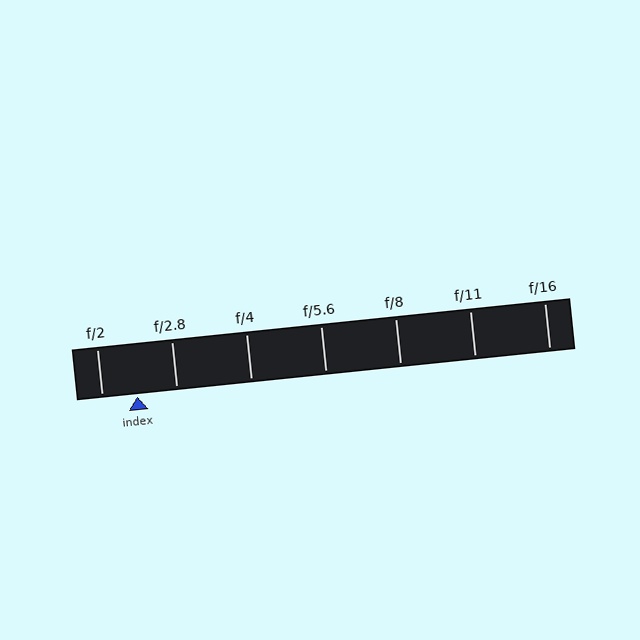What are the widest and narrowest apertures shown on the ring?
The widest aperture shown is f/2 and the narrowest is f/16.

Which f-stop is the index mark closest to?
The index mark is closest to f/2.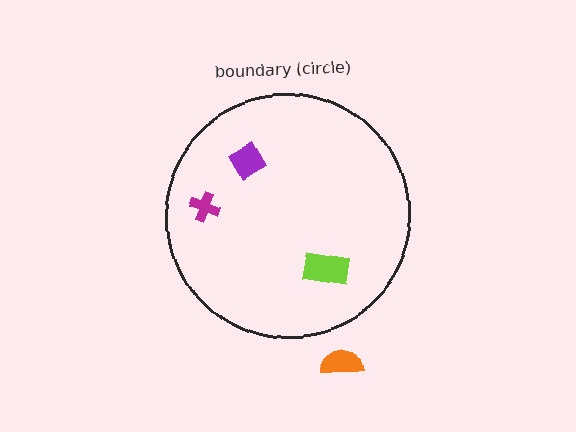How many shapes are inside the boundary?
3 inside, 1 outside.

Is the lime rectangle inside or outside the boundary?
Inside.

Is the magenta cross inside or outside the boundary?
Inside.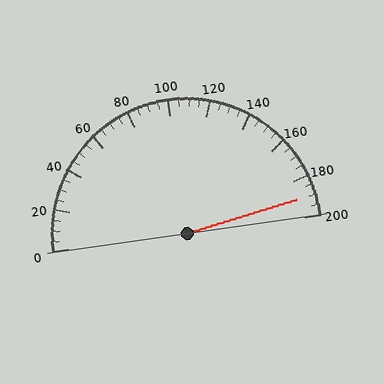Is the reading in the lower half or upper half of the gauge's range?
The reading is in the upper half of the range (0 to 200).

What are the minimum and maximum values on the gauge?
The gauge ranges from 0 to 200.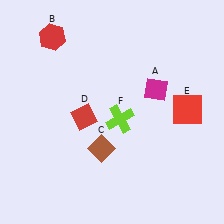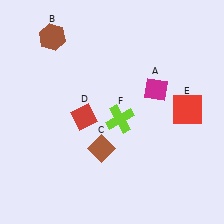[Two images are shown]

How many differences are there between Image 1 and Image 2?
There is 1 difference between the two images.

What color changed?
The hexagon (B) changed from red in Image 1 to brown in Image 2.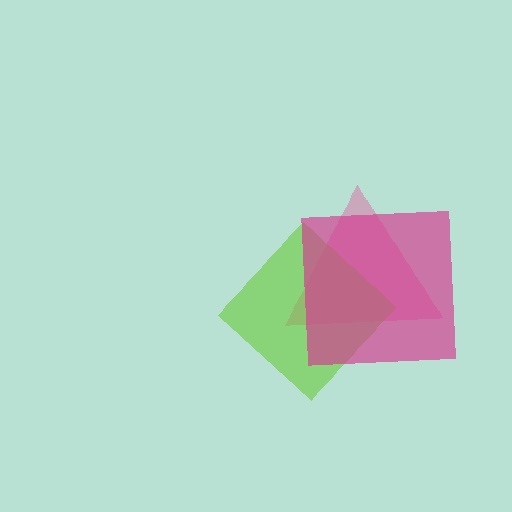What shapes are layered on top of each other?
The layered shapes are: a pink triangle, a lime diamond, a magenta square.